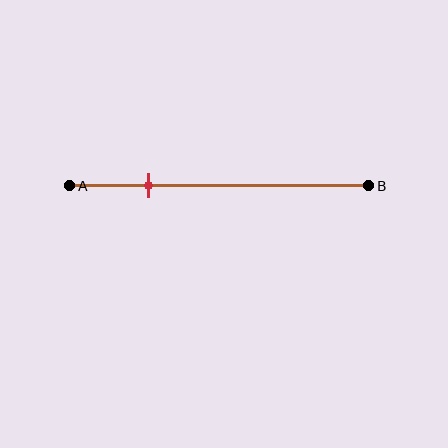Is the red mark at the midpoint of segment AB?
No, the mark is at about 25% from A, not at the 50% midpoint.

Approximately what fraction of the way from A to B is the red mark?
The red mark is approximately 25% of the way from A to B.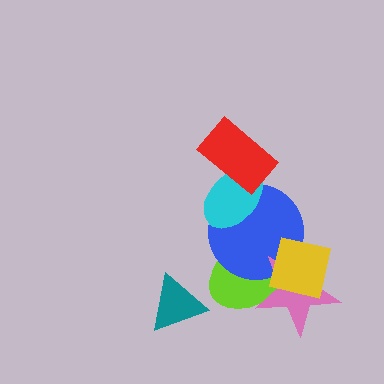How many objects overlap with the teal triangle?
0 objects overlap with the teal triangle.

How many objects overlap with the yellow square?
3 objects overlap with the yellow square.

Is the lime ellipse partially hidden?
Yes, it is partially covered by another shape.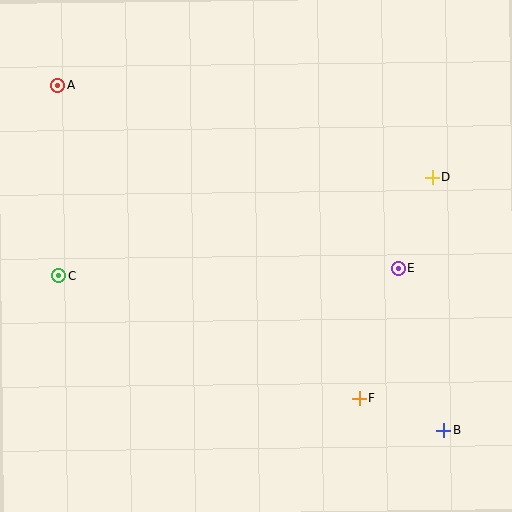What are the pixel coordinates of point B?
Point B is at (444, 430).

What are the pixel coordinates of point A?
Point A is at (58, 85).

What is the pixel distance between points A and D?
The distance between A and D is 386 pixels.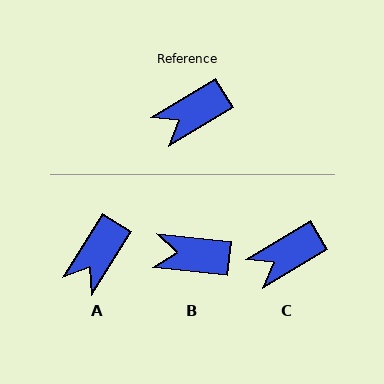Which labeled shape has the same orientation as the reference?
C.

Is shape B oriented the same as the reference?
No, it is off by about 37 degrees.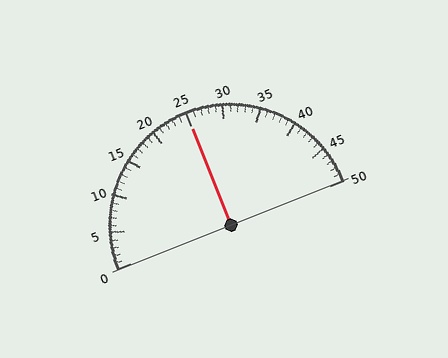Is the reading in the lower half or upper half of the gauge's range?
The reading is in the upper half of the range (0 to 50).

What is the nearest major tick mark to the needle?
The nearest major tick mark is 25.